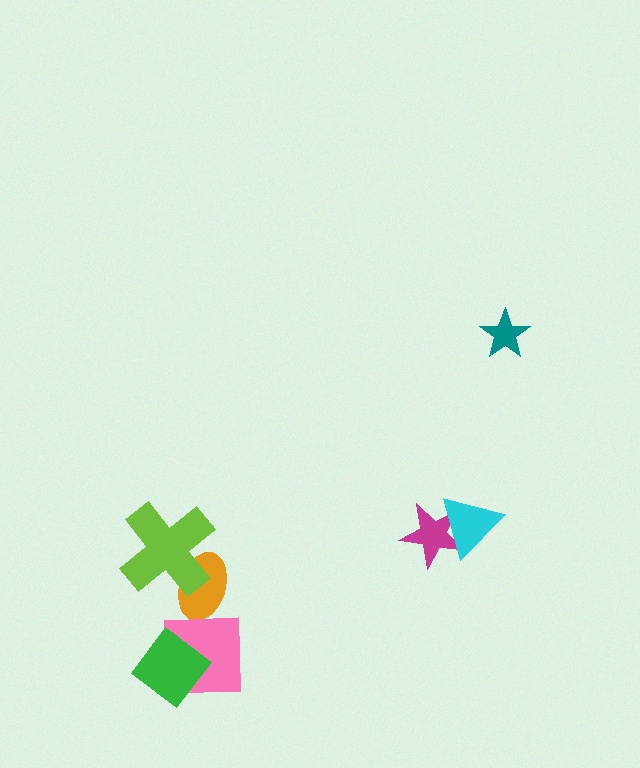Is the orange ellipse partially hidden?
Yes, it is partially covered by another shape.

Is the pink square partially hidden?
Yes, it is partially covered by another shape.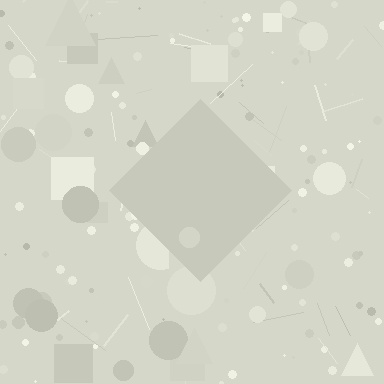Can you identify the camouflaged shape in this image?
The camouflaged shape is a diamond.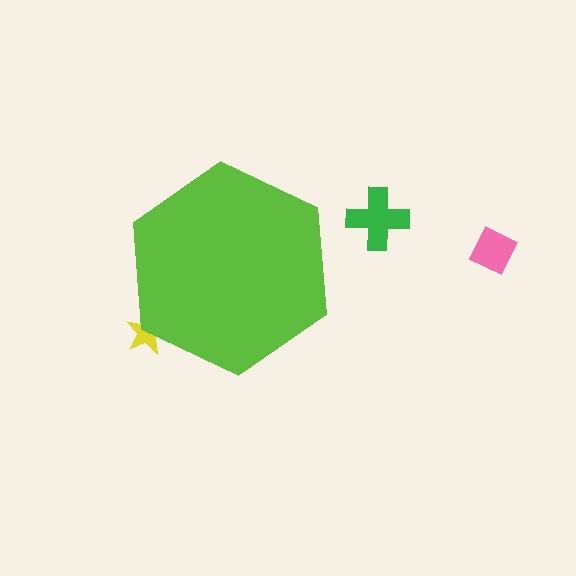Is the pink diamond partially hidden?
No, the pink diamond is fully visible.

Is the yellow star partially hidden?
Yes, the yellow star is partially hidden behind the lime hexagon.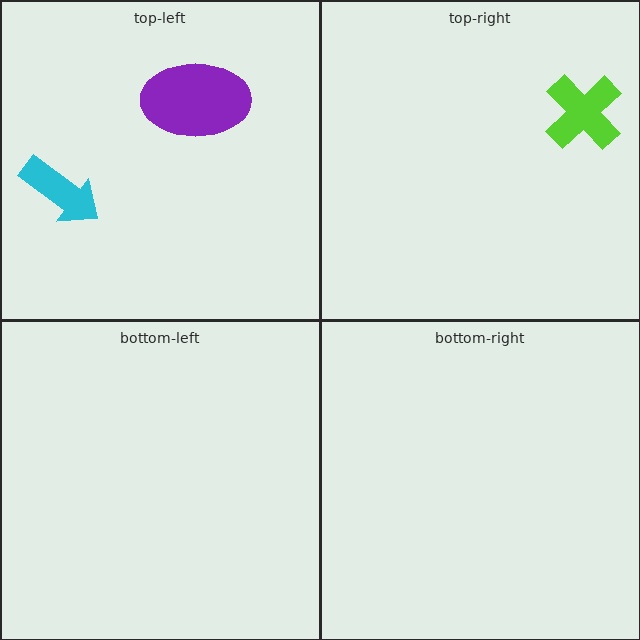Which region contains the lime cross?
The top-right region.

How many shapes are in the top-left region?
2.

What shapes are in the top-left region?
The purple ellipse, the cyan arrow.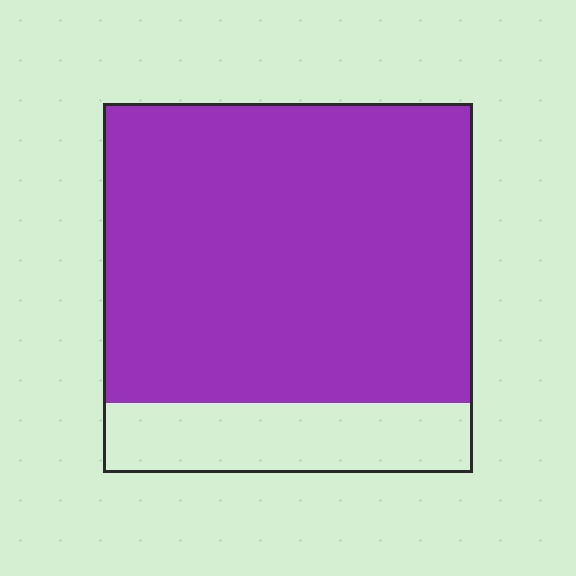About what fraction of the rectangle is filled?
About four fifths (4/5).